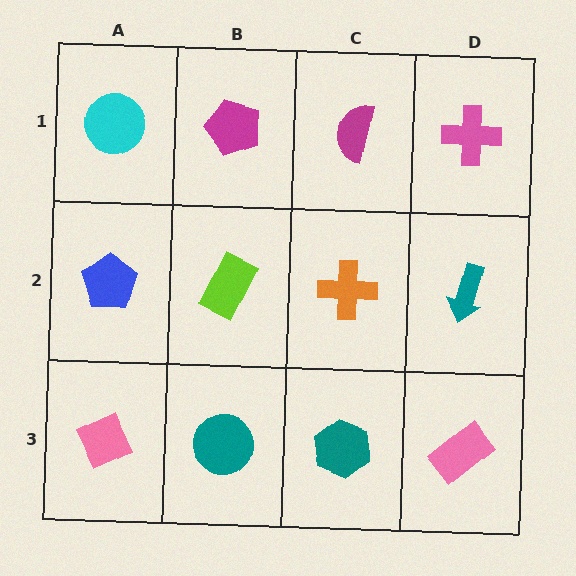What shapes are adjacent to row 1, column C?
An orange cross (row 2, column C), a magenta pentagon (row 1, column B), a pink cross (row 1, column D).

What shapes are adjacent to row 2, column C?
A magenta semicircle (row 1, column C), a teal hexagon (row 3, column C), a lime rectangle (row 2, column B), a teal arrow (row 2, column D).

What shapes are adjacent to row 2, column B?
A magenta pentagon (row 1, column B), a teal circle (row 3, column B), a blue pentagon (row 2, column A), an orange cross (row 2, column C).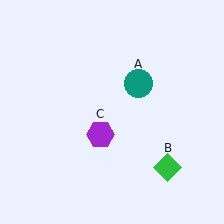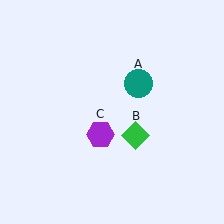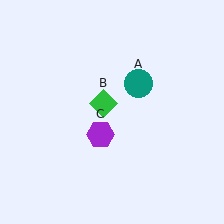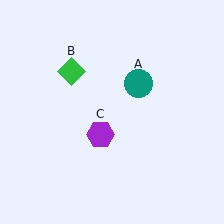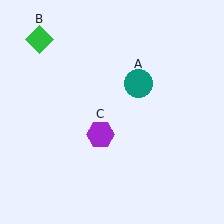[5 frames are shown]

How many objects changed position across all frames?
1 object changed position: green diamond (object B).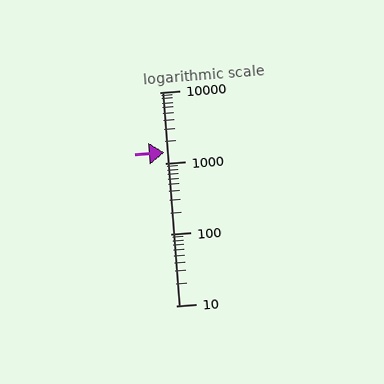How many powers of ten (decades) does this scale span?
The scale spans 3 decades, from 10 to 10000.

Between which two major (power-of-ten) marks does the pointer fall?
The pointer is between 1000 and 10000.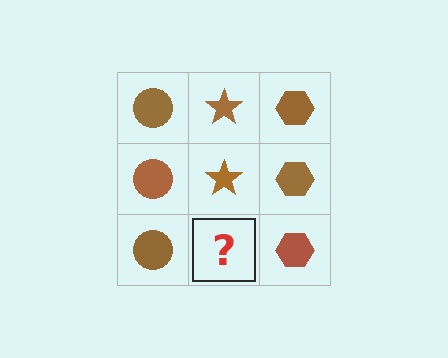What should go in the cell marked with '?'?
The missing cell should contain a brown star.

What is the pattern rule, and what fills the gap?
The rule is that each column has a consistent shape. The gap should be filled with a brown star.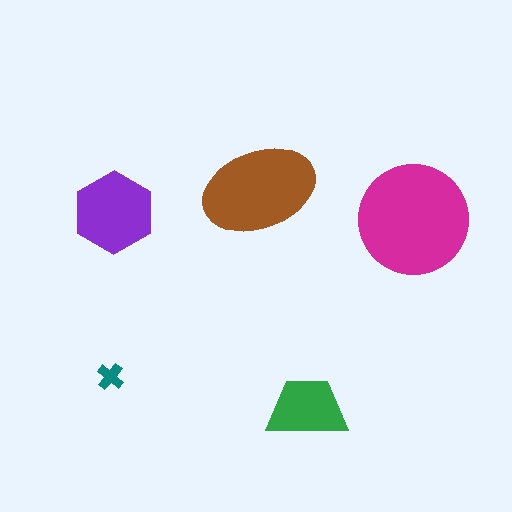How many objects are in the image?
There are 5 objects in the image.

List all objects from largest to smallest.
The magenta circle, the brown ellipse, the purple hexagon, the green trapezoid, the teal cross.